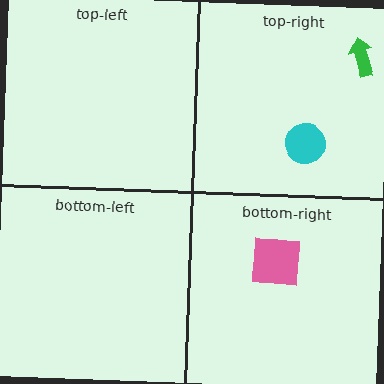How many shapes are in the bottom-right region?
1.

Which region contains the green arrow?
The top-right region.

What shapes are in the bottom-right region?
The pink square.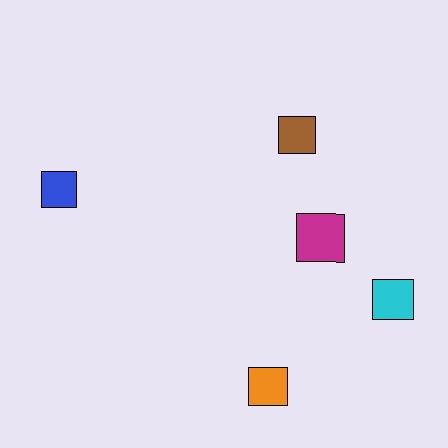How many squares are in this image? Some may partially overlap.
There are 5 squares.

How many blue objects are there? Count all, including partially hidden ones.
There is 1 blue object.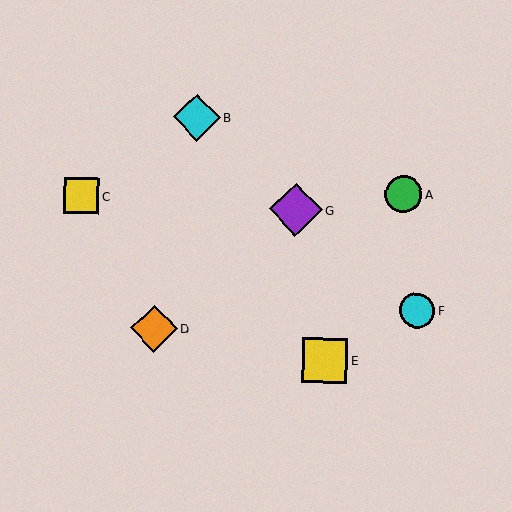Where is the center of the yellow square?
The center of the yellow square is at (325, 360).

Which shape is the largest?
The purple diamond (labeled G) is the largest.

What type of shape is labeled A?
Shape A is a green circle.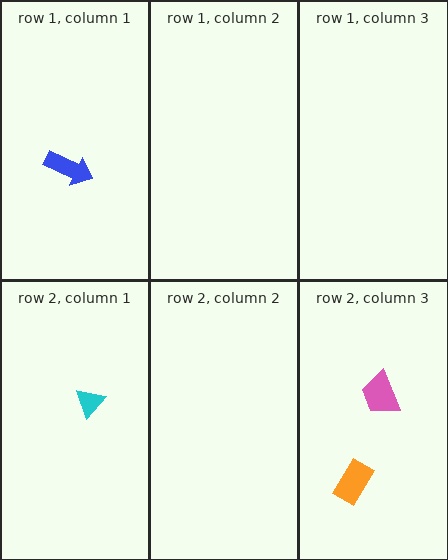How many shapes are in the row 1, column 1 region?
1.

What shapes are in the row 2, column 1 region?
The cyan triangle.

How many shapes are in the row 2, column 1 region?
1.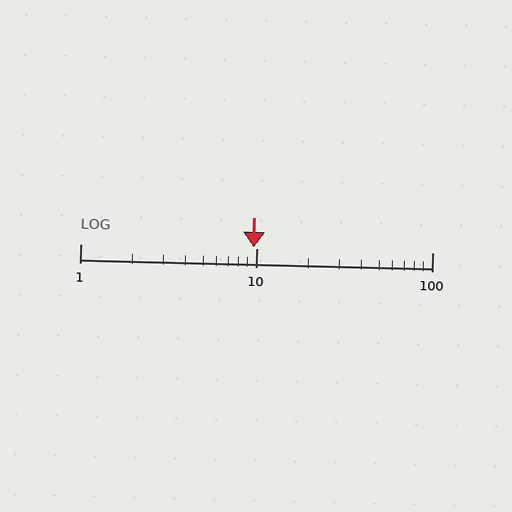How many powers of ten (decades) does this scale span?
The scale spans 2 decades, from 1 to 100.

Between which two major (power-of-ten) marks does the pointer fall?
The pointer is between 1 and 10.